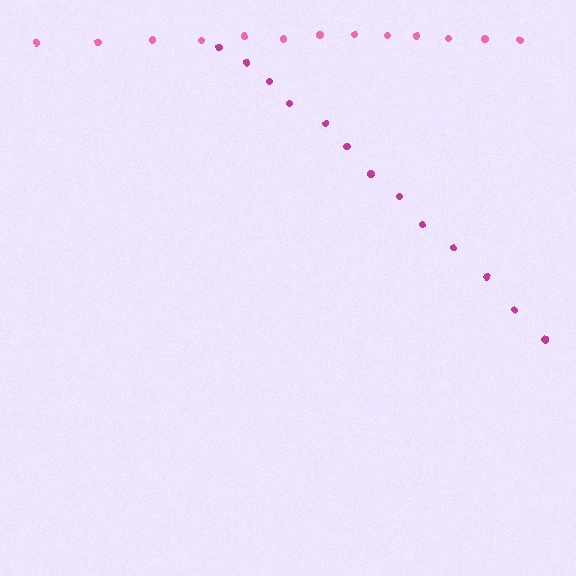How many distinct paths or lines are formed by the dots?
There are 2 distinct paths.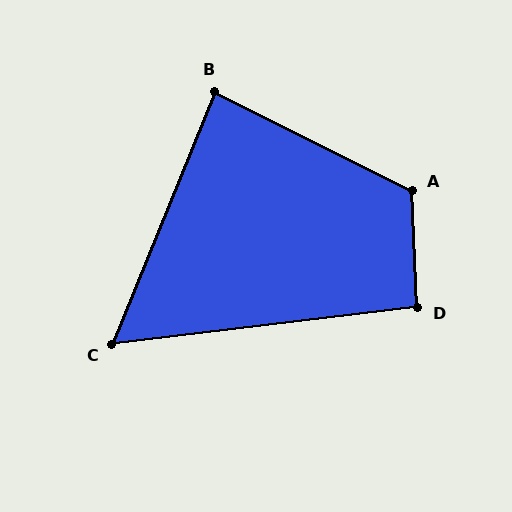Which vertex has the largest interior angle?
A, at approximately 119 degrees.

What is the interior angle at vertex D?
Approximately 94 degrees (approximately right).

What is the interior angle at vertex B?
Approximately 86 degrees (approximately right).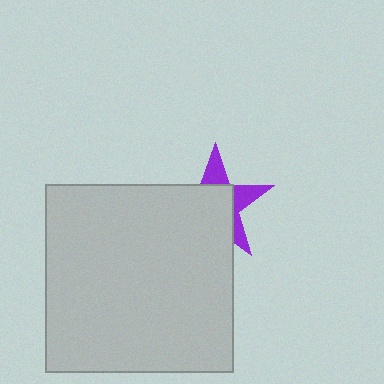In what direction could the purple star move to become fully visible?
The purple star could move toward the upper-right. That would shift it out from behind the light gray square entirely.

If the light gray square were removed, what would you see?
You would see the complete purple star.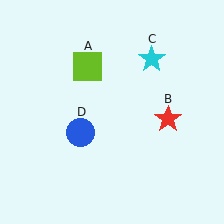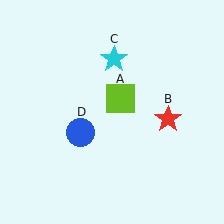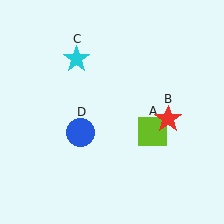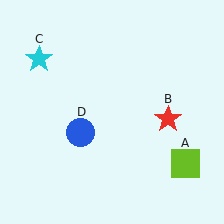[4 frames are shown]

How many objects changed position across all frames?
2 objects changed position: lime square (object A), cyan star (object C).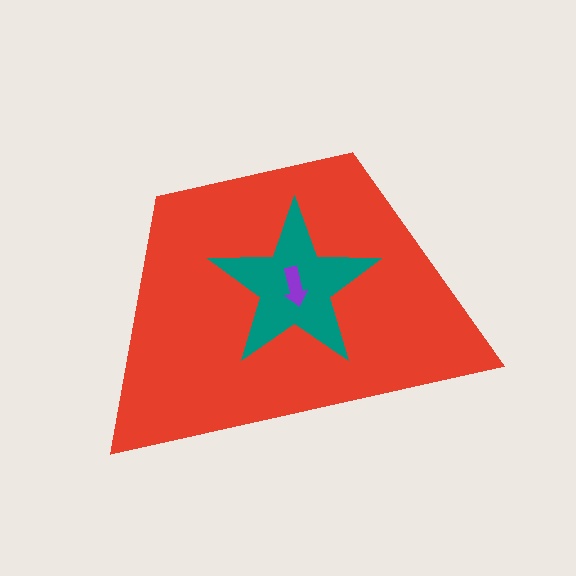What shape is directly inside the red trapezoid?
The teal star.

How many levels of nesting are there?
3.